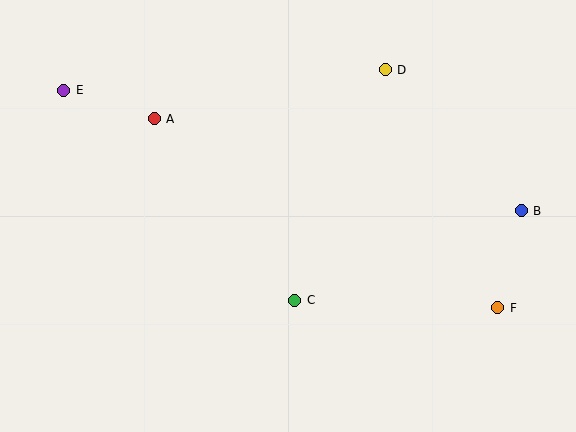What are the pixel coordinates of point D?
Point D is at (385, 70).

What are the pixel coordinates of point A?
Point A is at (154, 119).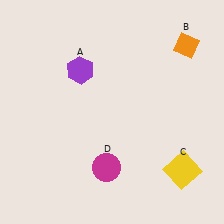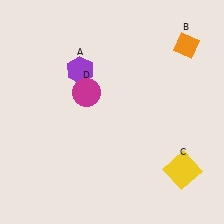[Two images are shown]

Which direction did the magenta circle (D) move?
The magenta circle (D) moved up.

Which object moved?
The magenta circle (D) moved up.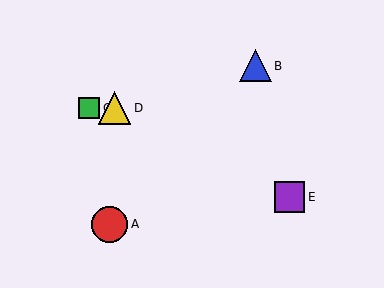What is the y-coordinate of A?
Object A is at y≈224.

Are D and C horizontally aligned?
Yes, both are at y≈108.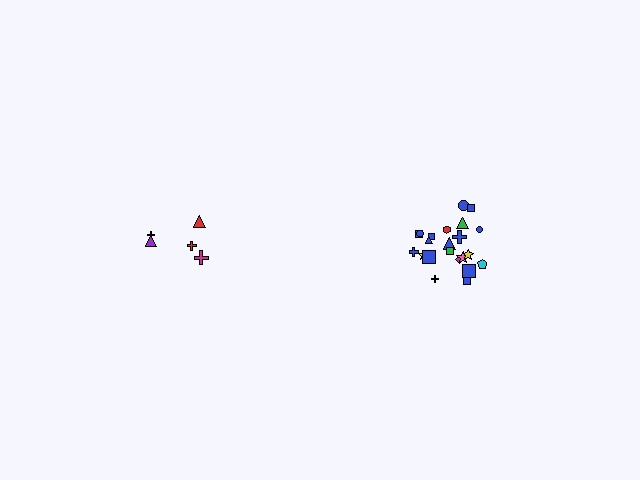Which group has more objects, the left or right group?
The right group.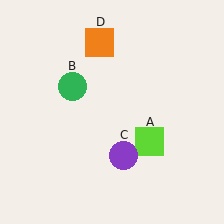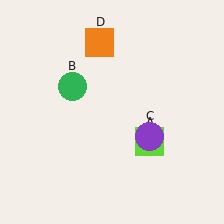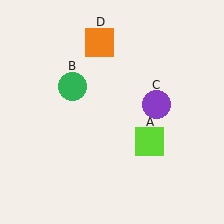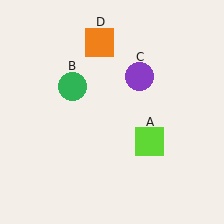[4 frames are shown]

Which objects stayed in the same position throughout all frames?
Lime square (object A) and green circle (object B) and orange square (object D) remained stationary.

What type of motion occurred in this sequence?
The purple circle (object C) rotated counterclockwise around the center of the scene.